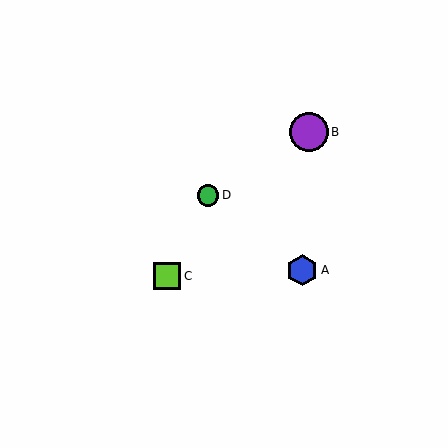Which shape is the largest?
The purple circle (labeled B) is the largest.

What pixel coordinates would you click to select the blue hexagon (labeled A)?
Click at (302, 270) to select the blue hexagon A.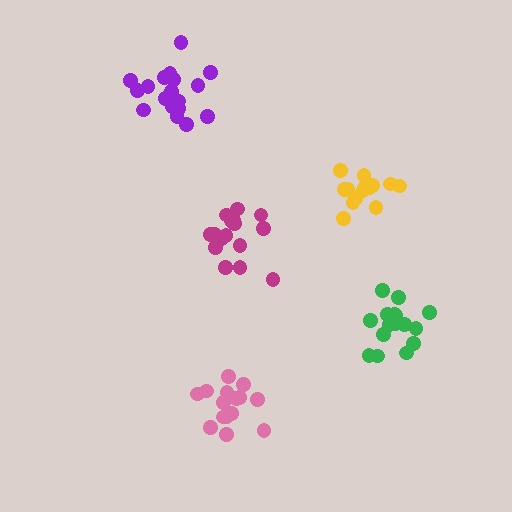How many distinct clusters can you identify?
There are 5 distinct clusters.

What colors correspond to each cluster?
The clusters are colored: yellow, pink, purple, green, magenta.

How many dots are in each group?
Group 1: 14 dots, Group 2: 15 dots, Group 3: 18 dots, Group 4: 17 dots, Group 5: 17 dots (81 total).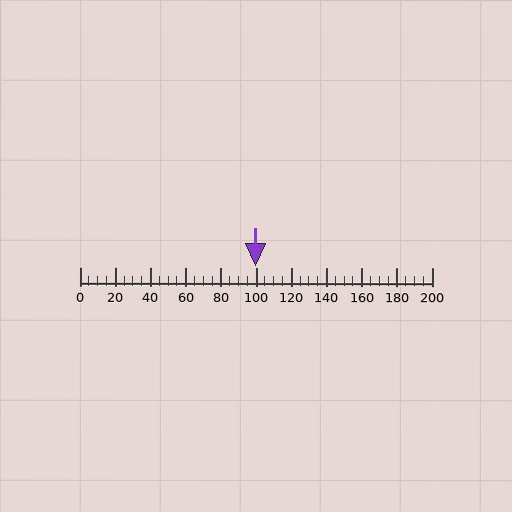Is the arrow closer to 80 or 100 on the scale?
The arrow is closer to 100.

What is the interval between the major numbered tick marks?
The major tick marks are spaced 20 units apart.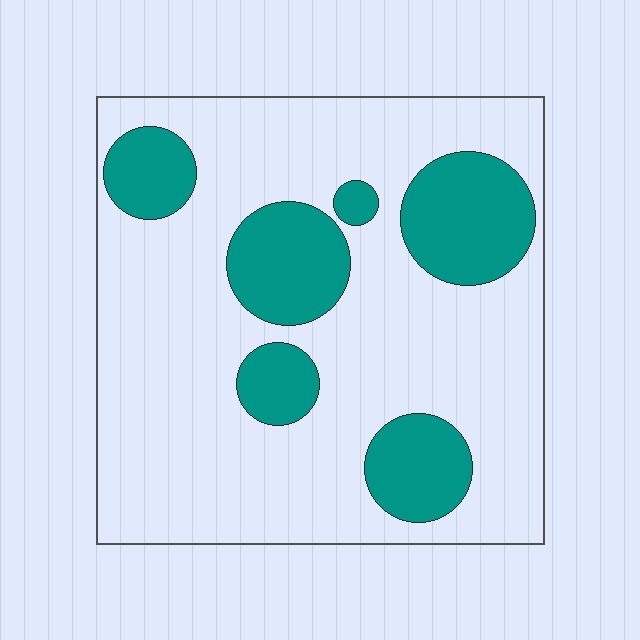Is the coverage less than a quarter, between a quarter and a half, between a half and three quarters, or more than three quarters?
Less than a quarter.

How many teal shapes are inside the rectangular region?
6.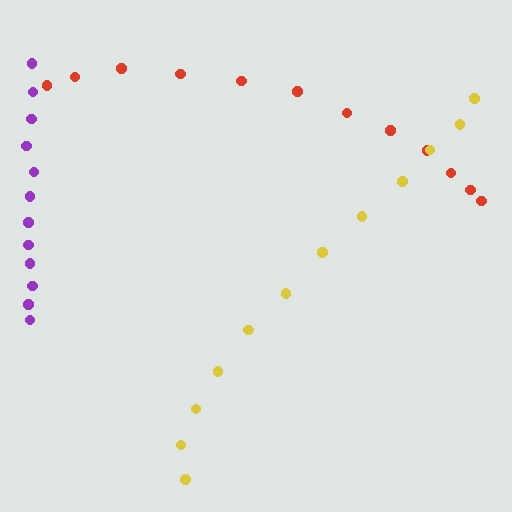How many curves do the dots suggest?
There are 3 distinct paths.